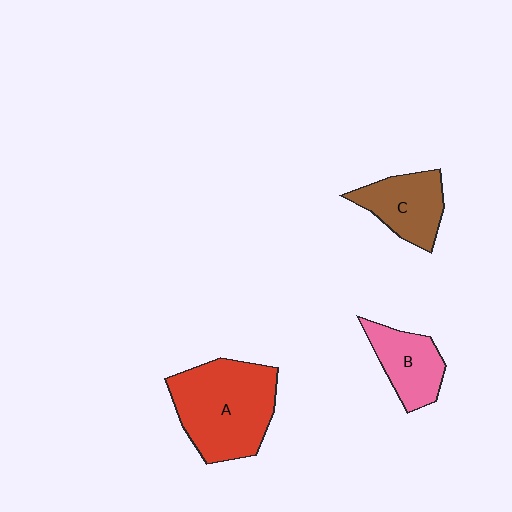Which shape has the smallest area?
Shape B (pink).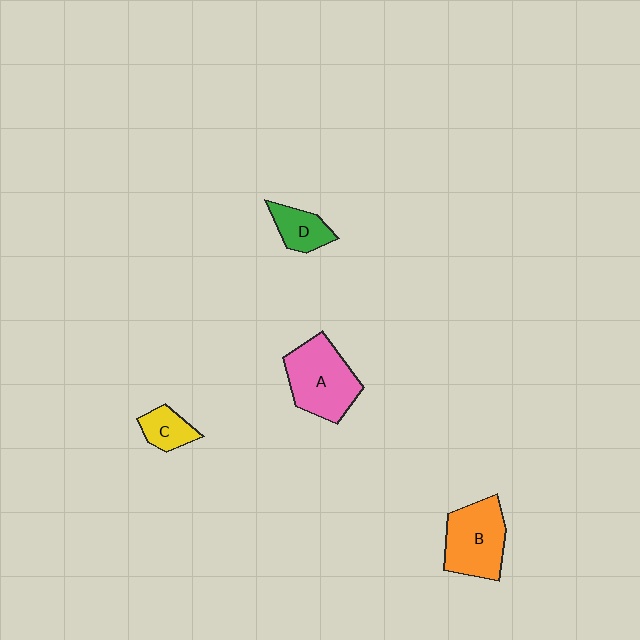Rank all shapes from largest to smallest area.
From largest to smallest: A (pink), B (orange), D (green), C (yellow).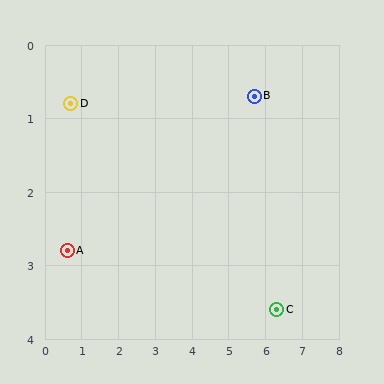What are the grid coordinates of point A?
Point A is at approximately (0.6, 2.8).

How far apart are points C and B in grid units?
Points C and B are about 3.0 grid units apart.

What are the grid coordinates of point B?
Point B is at approximately (5.7, 0.7).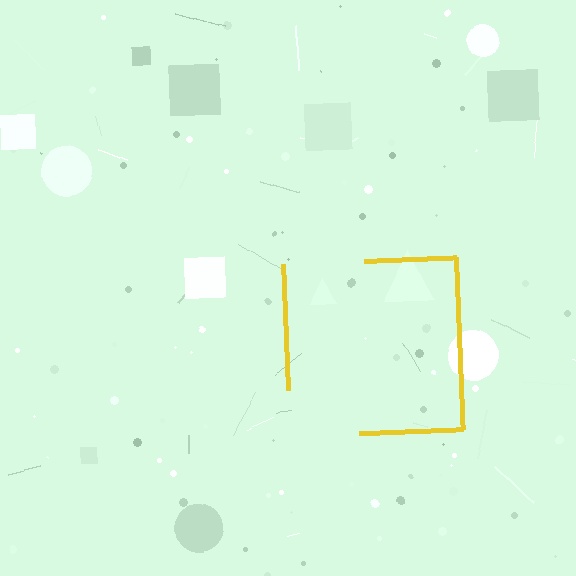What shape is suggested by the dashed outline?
The dashed outline suggests a square.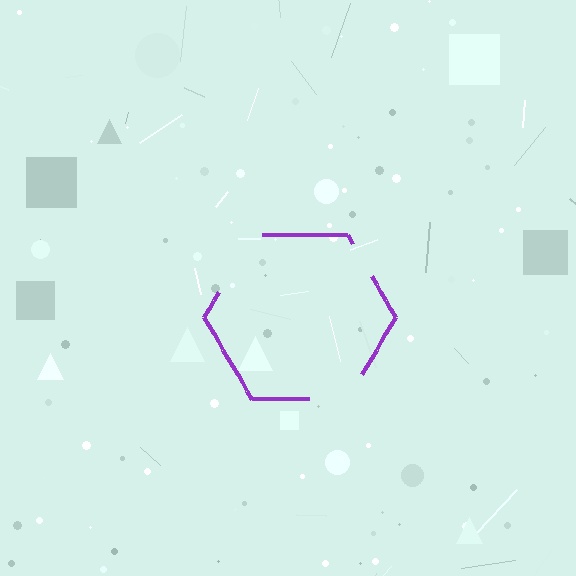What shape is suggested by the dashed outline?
The dashed outline suggests a hexagon.